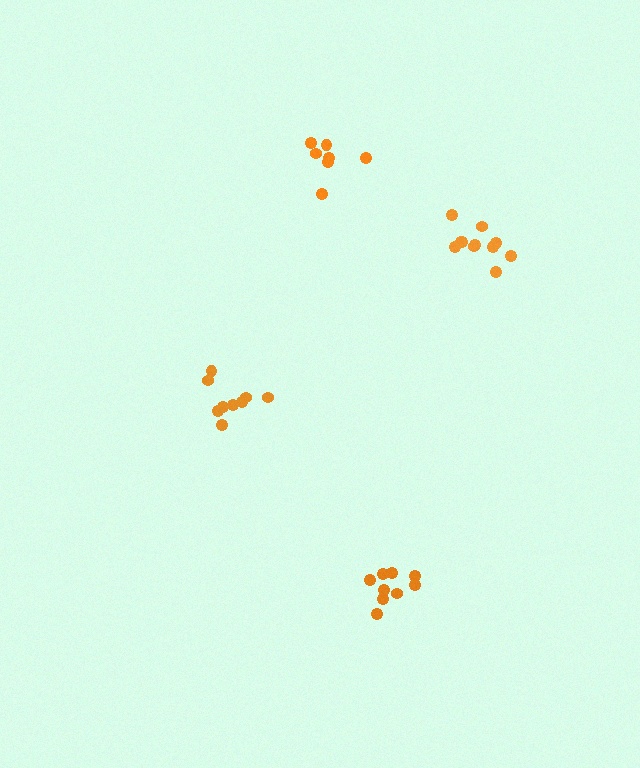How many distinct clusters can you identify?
There are 4 distinct clusters.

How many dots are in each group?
Group 1: 9 dots, Group 2: 9 dots, Group 3: 7 dots, Group 4: 11 dots (36 total).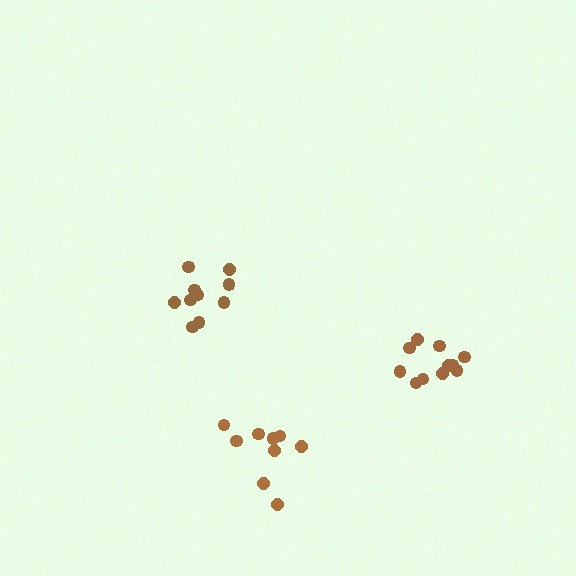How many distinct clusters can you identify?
There are 3 distinct clusters.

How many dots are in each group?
Group 1: 9 dots, Group 2: 10 dots, Group 3: 11 dots (30 total).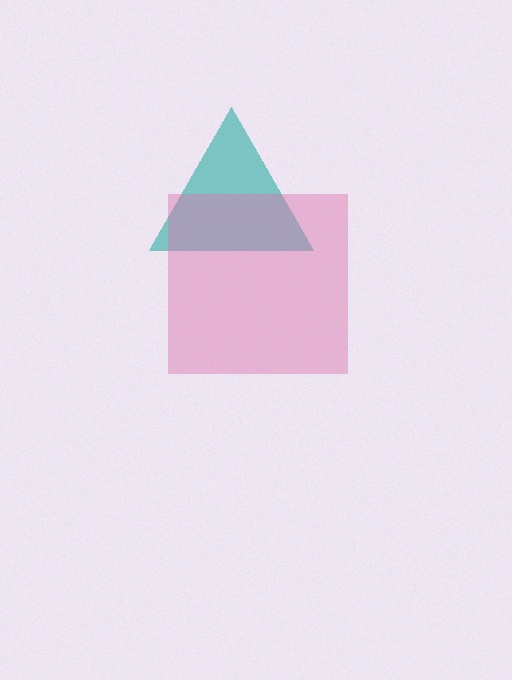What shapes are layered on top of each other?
The layered shapes are: a teal triangle, a pink square.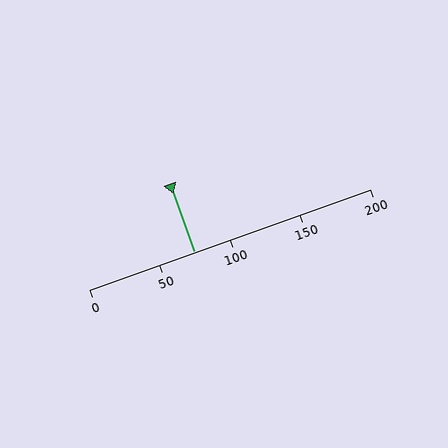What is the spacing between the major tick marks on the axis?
The major ticks are spaced 50 apart.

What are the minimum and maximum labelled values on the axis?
The axis runs from 0 to 200.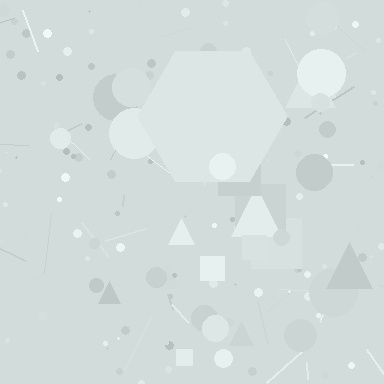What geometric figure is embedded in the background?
A hexagon is embedded in the background.